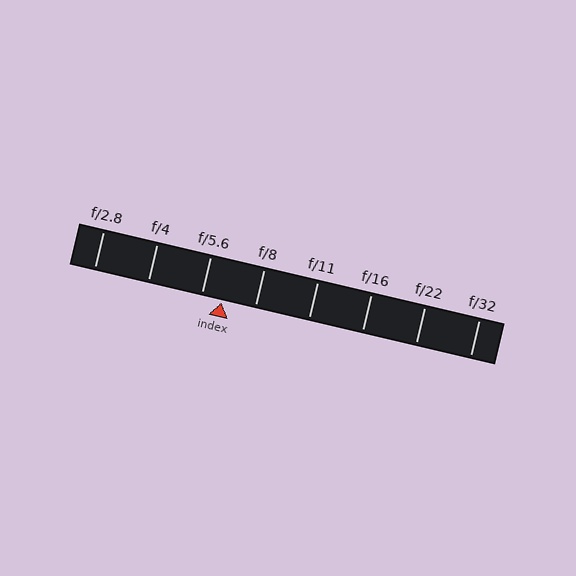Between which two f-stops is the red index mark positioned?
The index mark is between f/5.6 and f/8.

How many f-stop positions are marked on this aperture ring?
There are 8 f-stop positions marked.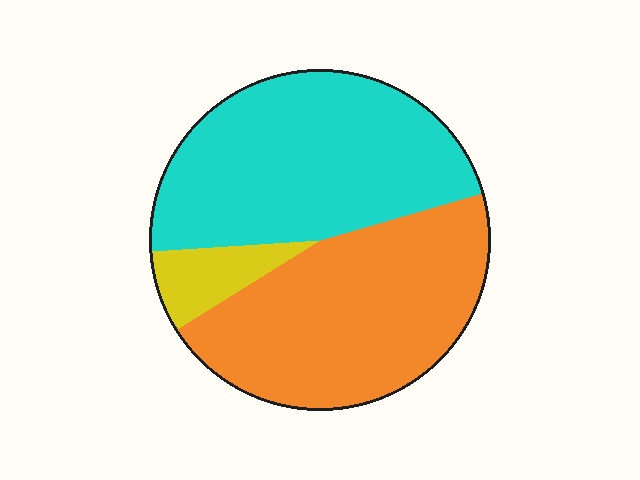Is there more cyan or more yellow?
Cyan.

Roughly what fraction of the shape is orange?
Orange covers about 45% of the shape.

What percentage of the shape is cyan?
Cyan takes up about one half (1/2) of the shape.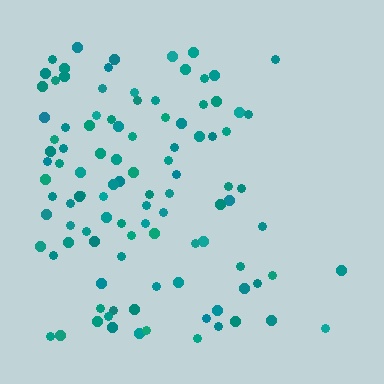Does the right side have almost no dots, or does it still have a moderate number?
Still a moderate number, just noticeably fewer than the left.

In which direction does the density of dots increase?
From right to left, with the left side densest.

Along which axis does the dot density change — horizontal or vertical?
Horizontal.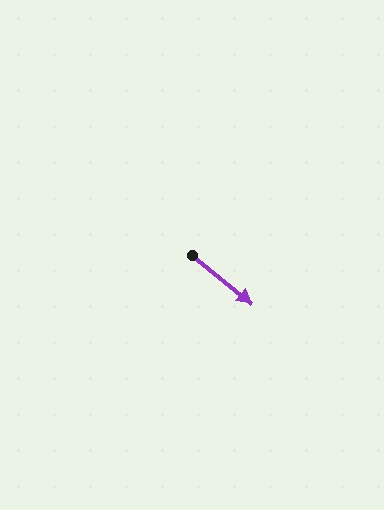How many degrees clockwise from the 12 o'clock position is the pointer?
Approximately 129 degrees.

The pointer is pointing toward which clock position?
Roughly 4 o'clock.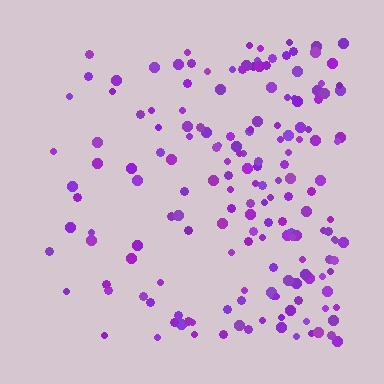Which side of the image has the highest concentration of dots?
The right.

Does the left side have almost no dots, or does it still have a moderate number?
Still a moderate number, just noticeably fewer than the right.